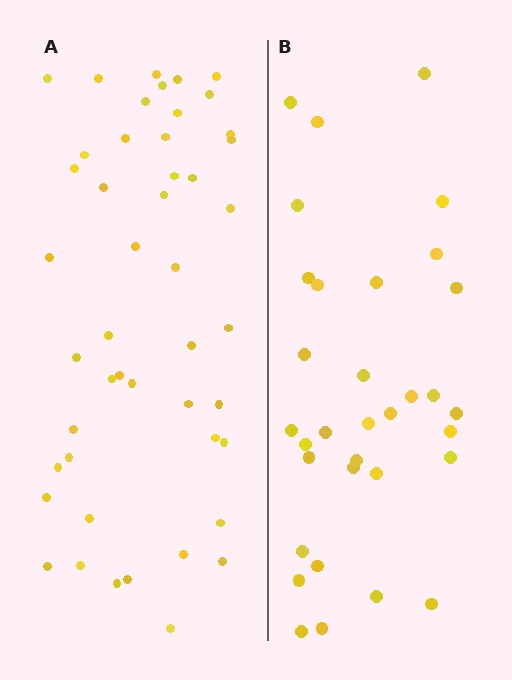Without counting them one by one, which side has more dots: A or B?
Region A (the left region) has more dots.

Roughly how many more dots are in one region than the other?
Region A has approximately 15 more dots than region B.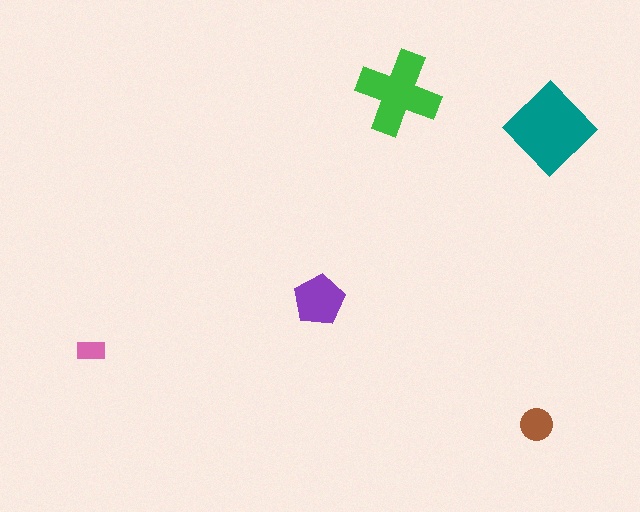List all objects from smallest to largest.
The pink rectangle, the brown circle, the purple pentagon, the green cross, the teal diamond.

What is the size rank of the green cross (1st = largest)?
2nd.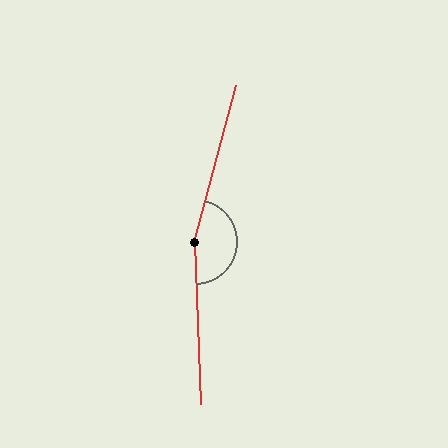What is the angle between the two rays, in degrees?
Approximately 163 degrees.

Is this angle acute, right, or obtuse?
It is obtuse.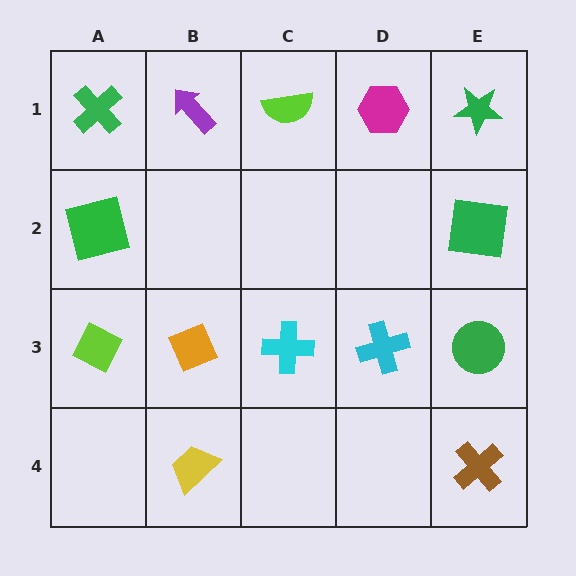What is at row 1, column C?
A lime semicircle.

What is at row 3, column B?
An orange diamond.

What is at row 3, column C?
A cyan cross.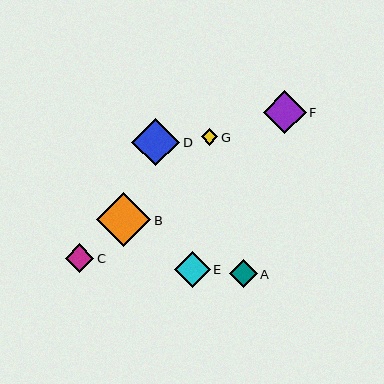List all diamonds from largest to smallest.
From largest to smallest: B, D, F, E, C, A, G.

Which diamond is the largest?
Diamond B is the largest with a size of approximately 54 pixels.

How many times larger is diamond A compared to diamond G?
Diamond A is approximately 1.6 times the size of diamond G.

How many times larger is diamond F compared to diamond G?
Diamond F is approximately 2.6 times the size of diamond G.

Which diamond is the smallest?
Diamond G is the smallest with a size of approximately 17 pixels.